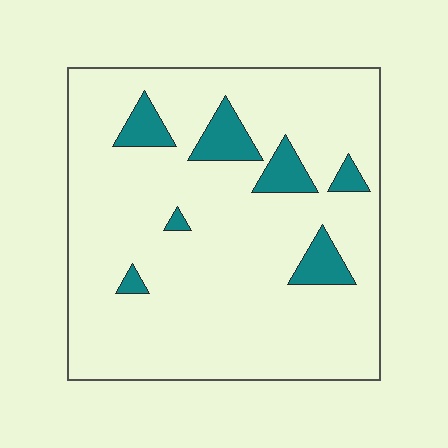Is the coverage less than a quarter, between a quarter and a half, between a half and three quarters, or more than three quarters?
Less than a quarter.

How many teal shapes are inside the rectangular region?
7.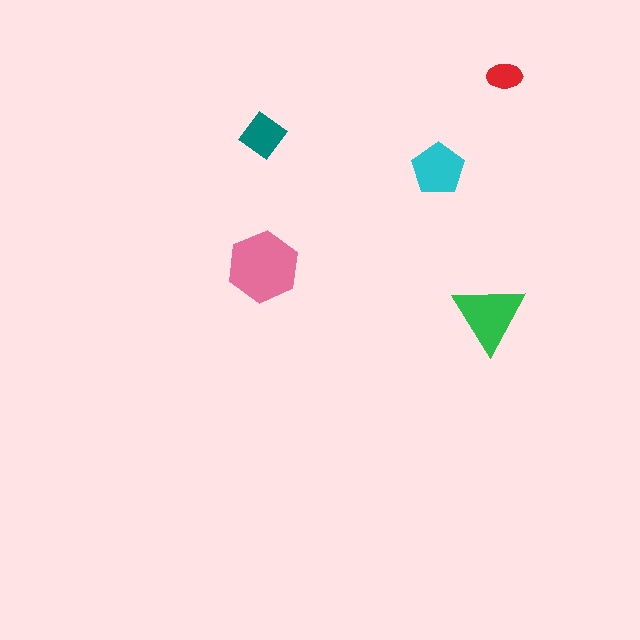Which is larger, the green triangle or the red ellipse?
The green triangle.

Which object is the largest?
The pink hexagon.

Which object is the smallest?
The red ellipse.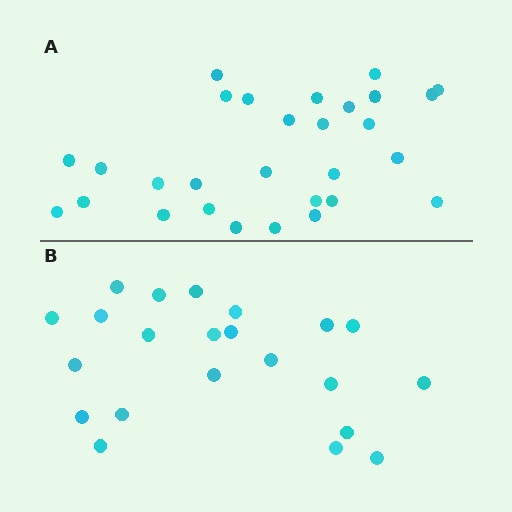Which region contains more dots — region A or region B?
Region A (the top region) has more dots.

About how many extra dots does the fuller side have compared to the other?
Region A has roughly 8 or so more dots than region B.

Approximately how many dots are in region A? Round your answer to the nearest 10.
About 30 dots. (The exact count is 29, which rounds to 30.)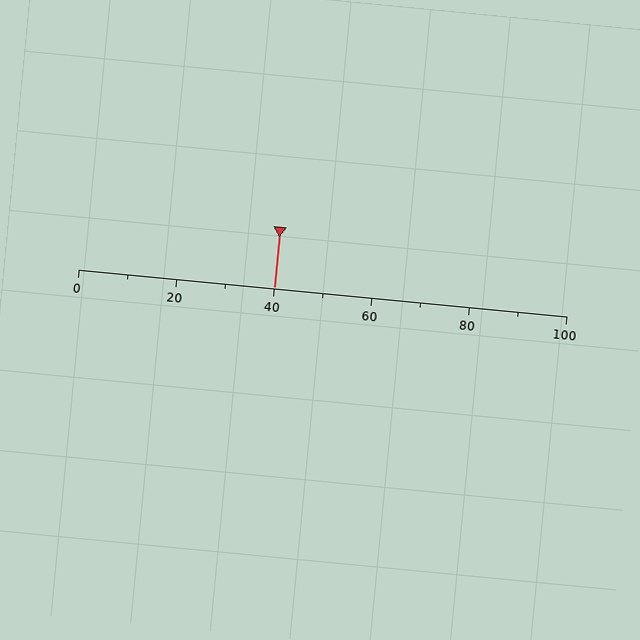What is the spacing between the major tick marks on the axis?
The major ticks are spaced 20 apart.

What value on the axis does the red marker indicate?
The marker indicates approximately 40.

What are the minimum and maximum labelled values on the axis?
The axis runs from 0 to 100.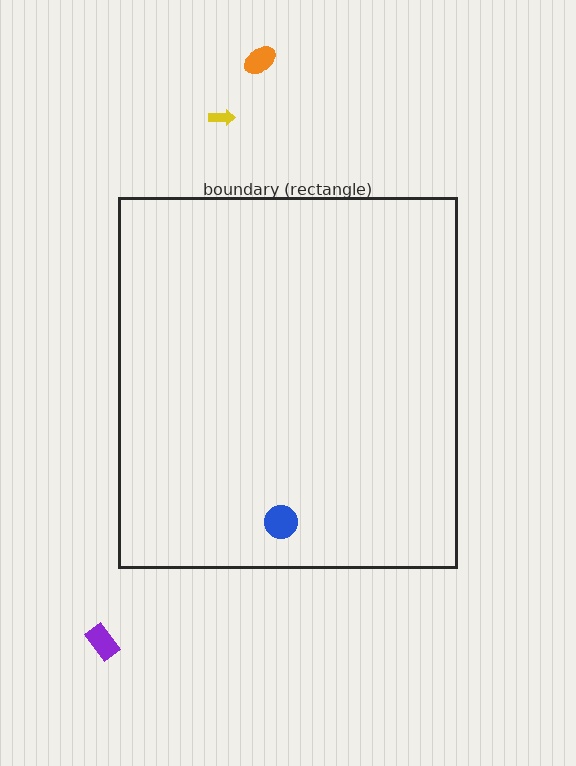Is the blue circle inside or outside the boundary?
Inside.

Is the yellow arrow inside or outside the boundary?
Outside.